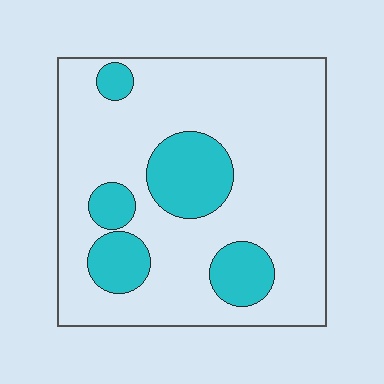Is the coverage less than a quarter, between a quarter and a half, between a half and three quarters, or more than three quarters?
Less than a quarter.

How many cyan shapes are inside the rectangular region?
5.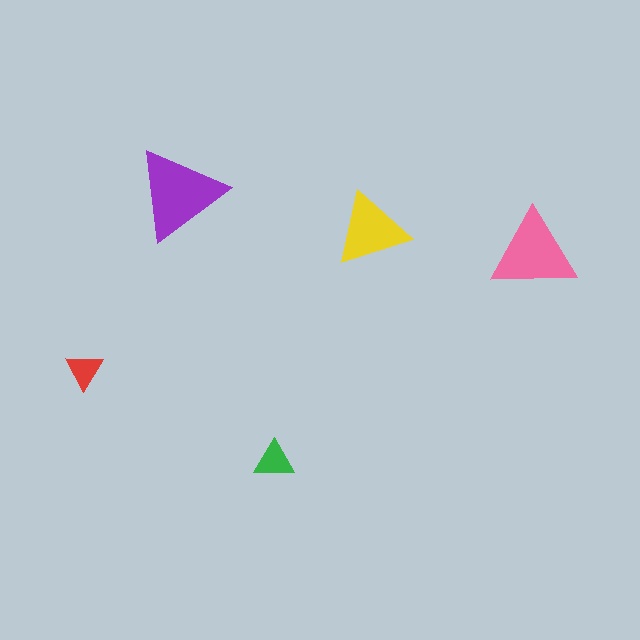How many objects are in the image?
There are 5 objects in the image.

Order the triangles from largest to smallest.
the purple one, the pink one, the yellow one, the green one, the red one.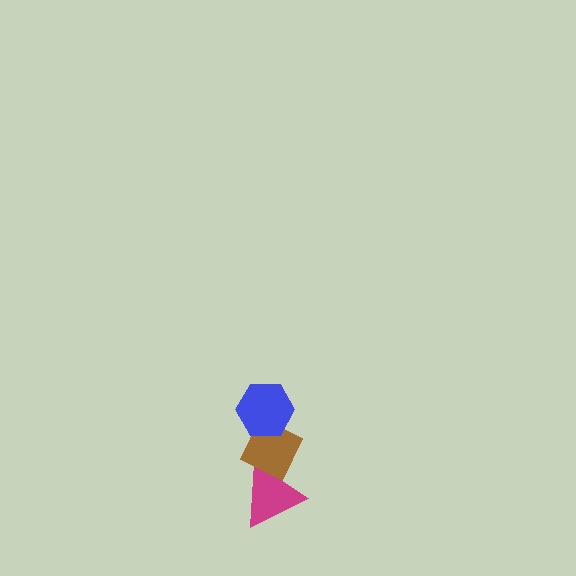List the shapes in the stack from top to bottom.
From top to bottom: the blue hexagon, the brown diamond, the magenta triangle.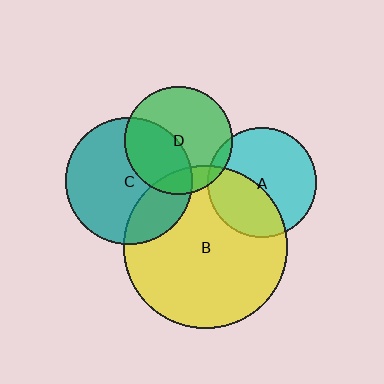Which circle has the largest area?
Circle B (yellow).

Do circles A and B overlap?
Yes.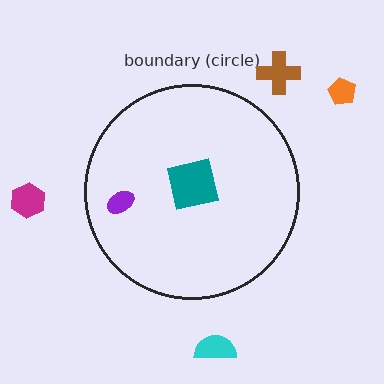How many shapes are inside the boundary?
2 inside, 4 outside.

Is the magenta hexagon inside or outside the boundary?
Outside.